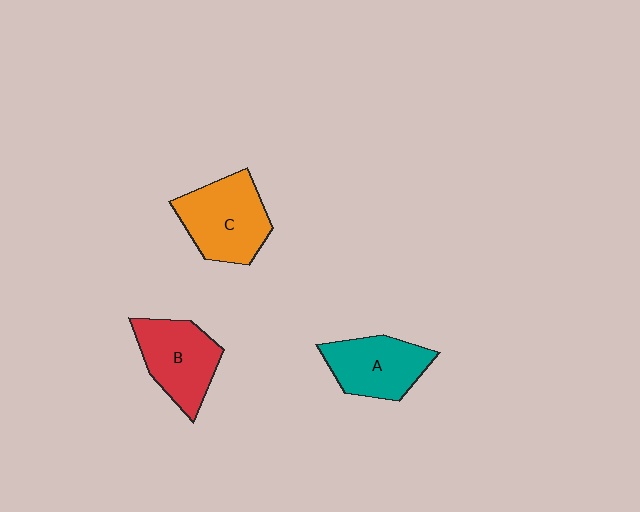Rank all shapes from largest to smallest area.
From largest to smallest: C (orange), B (red), A (teal).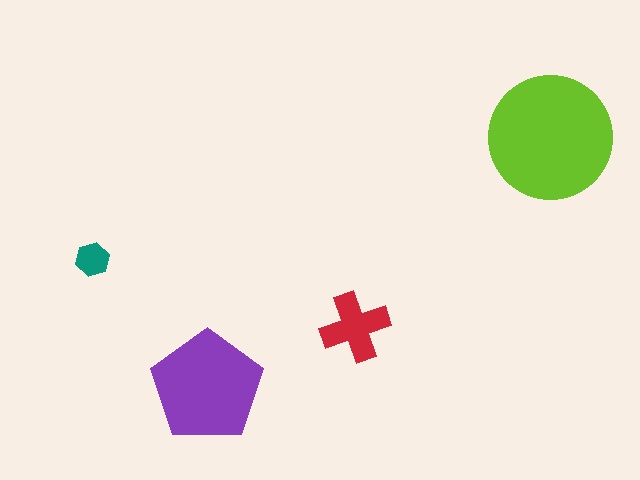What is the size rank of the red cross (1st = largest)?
3rd.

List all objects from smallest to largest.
The teal hexagon, the red cross, the purple pentagon, the lime circle.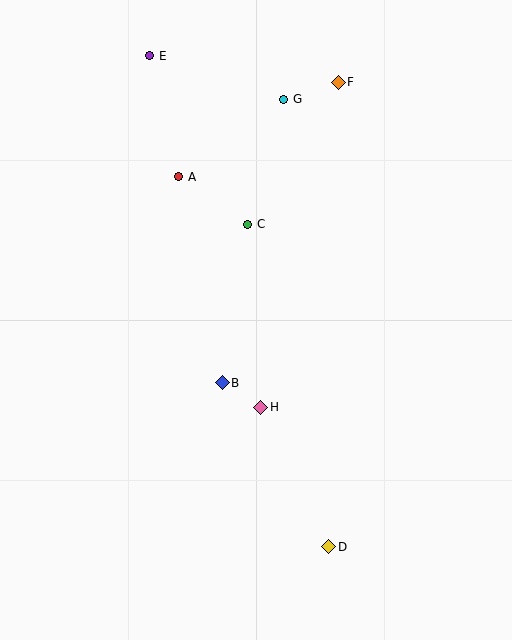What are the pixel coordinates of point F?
Point F is at (338, 82).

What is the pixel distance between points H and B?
The distance between H and B is 45 pixels.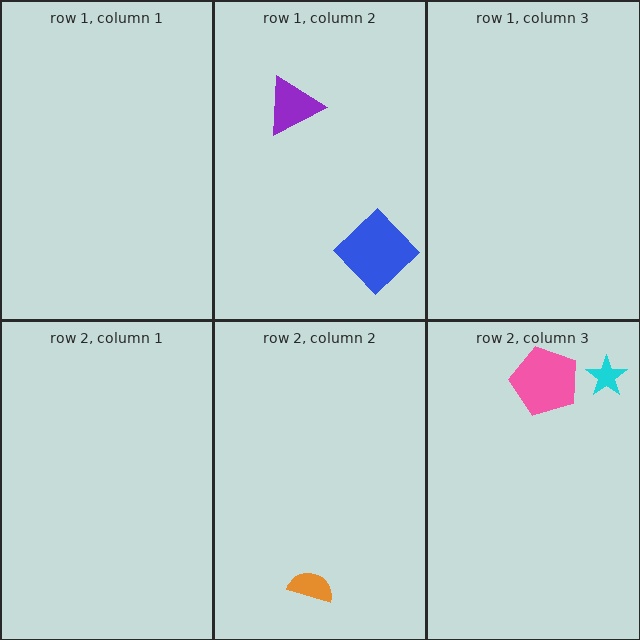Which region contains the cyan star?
The row 2, column 3 region.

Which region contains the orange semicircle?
The row 2, column 2 region.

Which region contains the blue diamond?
The row 1, column 2 region.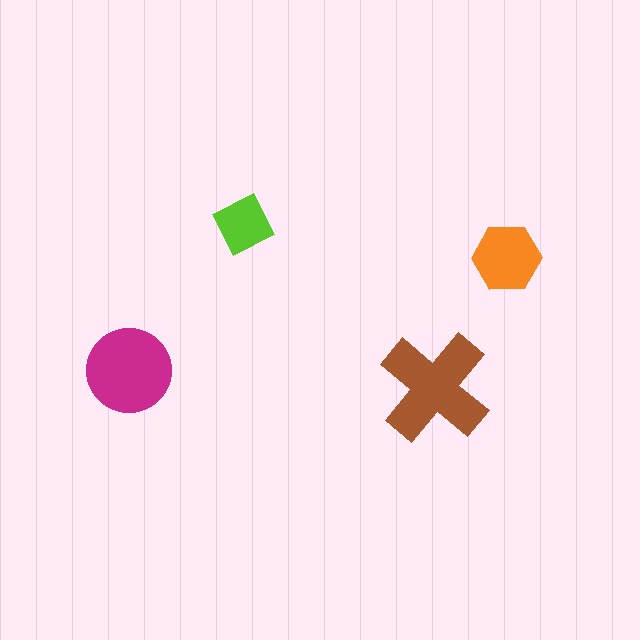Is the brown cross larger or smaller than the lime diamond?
Larger.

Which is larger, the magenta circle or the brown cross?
The brown cross.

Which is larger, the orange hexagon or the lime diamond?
The orange hexagon.